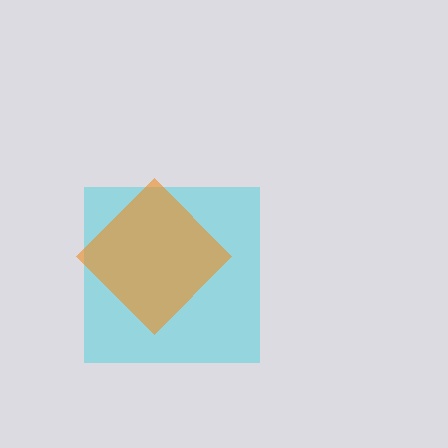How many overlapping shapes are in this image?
There are 2 overlapping shapes in the image.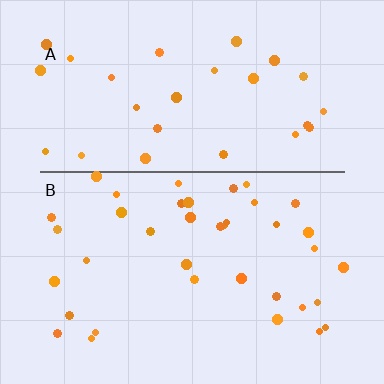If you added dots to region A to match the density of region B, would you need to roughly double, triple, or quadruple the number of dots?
Approximately double.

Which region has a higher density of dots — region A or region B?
B (the bottom).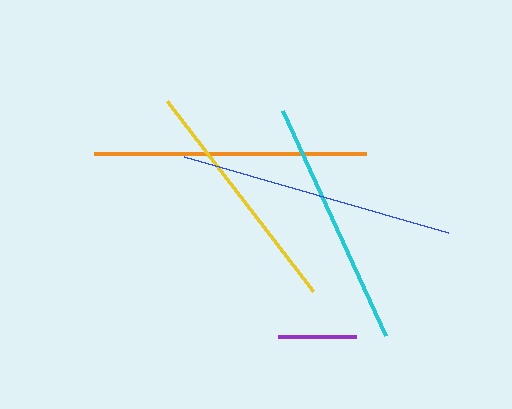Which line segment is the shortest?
The purple line is the shortest at approximately 78 pixels.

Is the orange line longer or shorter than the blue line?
The blue line is longer than the orange line.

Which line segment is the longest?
The blue line is the longest at approximately 275 pixels.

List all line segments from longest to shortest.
From longest to shortest: blue, orange, cyan, yellow, purple.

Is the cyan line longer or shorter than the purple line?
The cyan line is longer than the purple line.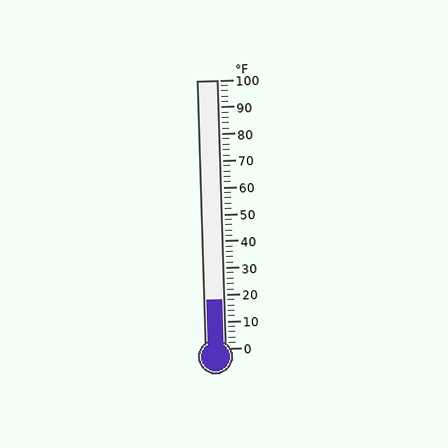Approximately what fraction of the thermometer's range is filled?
The thermometer is filled to approximately 20% of its range.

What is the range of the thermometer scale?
The thermometer scale ranges from 0°F to 100°F.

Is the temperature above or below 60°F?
The temperature is below 60°F.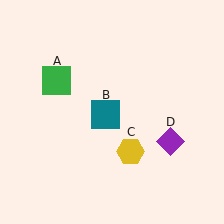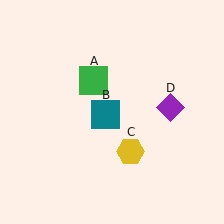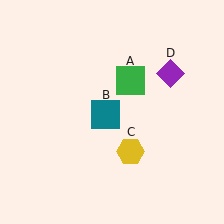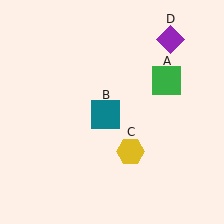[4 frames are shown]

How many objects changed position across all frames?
2 objects changed position: green square (object A), purple diamond (object D).